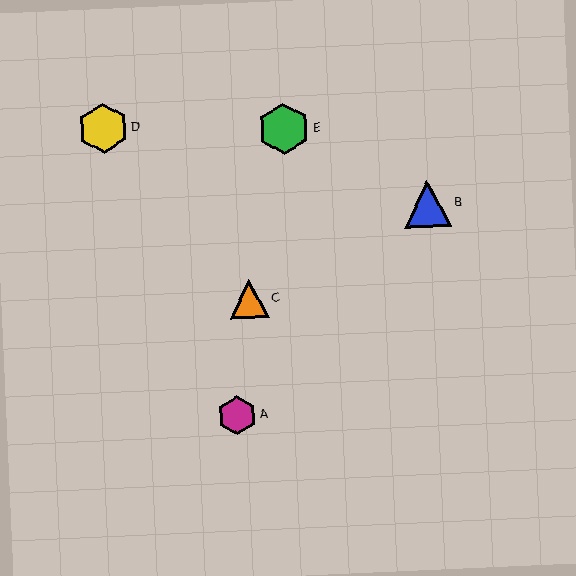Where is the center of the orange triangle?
The center of the orange triangle is at (249, 299).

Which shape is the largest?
The green hexagon (labeled E) is the largest.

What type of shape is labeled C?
Shape C is an orange triangle.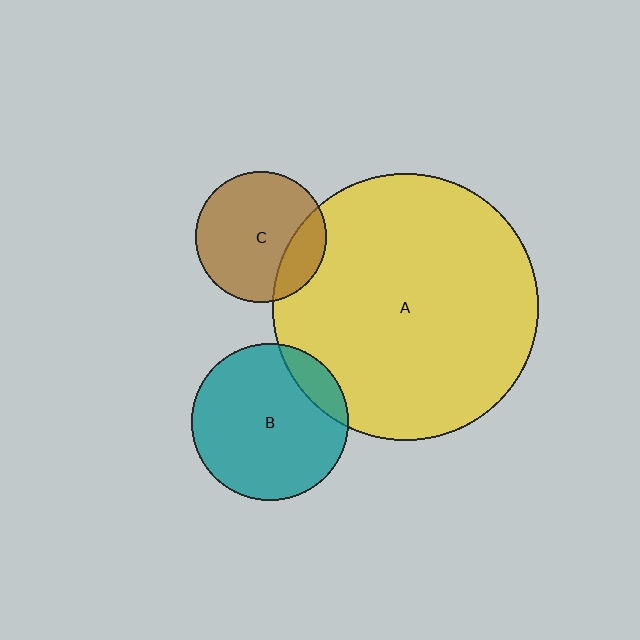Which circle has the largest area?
Circle A (yellow).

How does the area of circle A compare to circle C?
Approximately 4.2 times.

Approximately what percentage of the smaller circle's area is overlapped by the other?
Approximately 20%.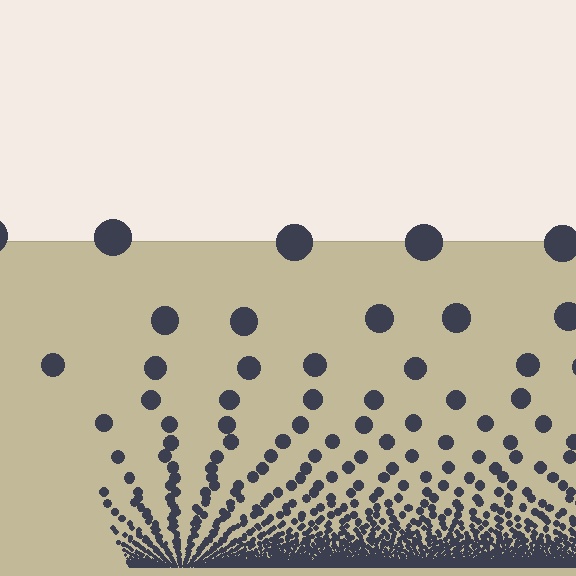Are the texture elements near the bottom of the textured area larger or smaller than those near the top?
Smaller. The gradient is inverted — elements near the bottom are smaller and denser.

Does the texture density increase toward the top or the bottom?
Density increases toward the bottom.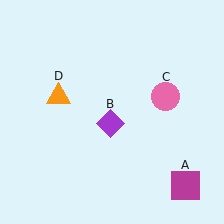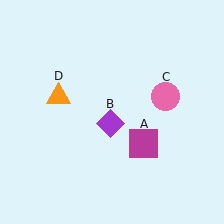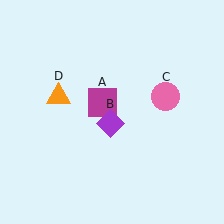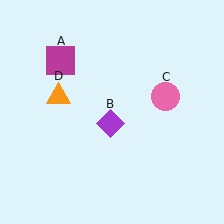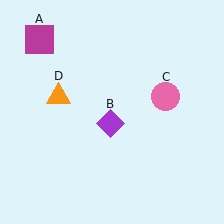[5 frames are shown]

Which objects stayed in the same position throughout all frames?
Purple diamond (object B) and pink circle (object C) and orange triangle (object D) remained stationary.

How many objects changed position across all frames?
1 object changed position: magenta square (object A).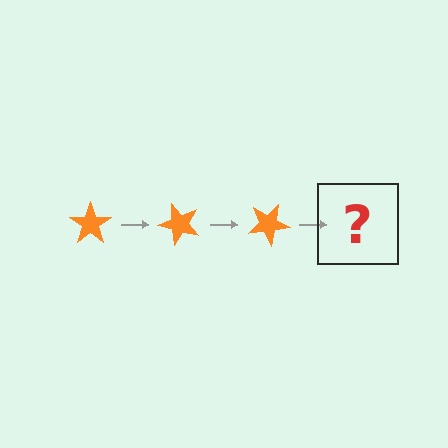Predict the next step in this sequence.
The next step is an orange star rotated 150 degrees.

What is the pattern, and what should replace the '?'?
The pattern is that the star rotates 50 degrees each step. The '?' should be an orange star rotated 150 degrees.